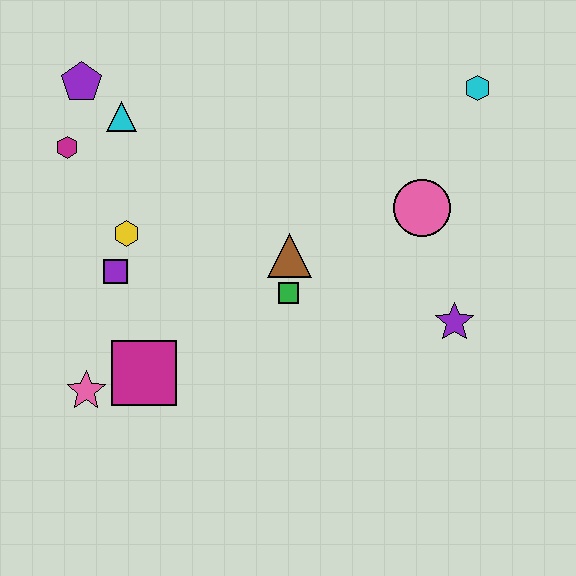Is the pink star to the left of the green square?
Yes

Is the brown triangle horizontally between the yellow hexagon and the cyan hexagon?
Yes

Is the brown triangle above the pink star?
Yes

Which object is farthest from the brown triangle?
The purple pentagon is farthest from the brown triangle.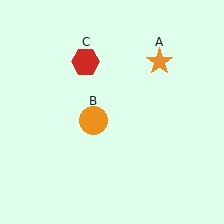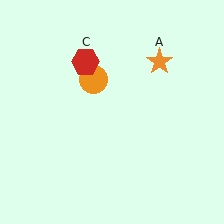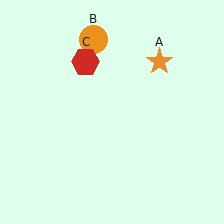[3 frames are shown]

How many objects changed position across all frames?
1 object changed position: orange circle (object B).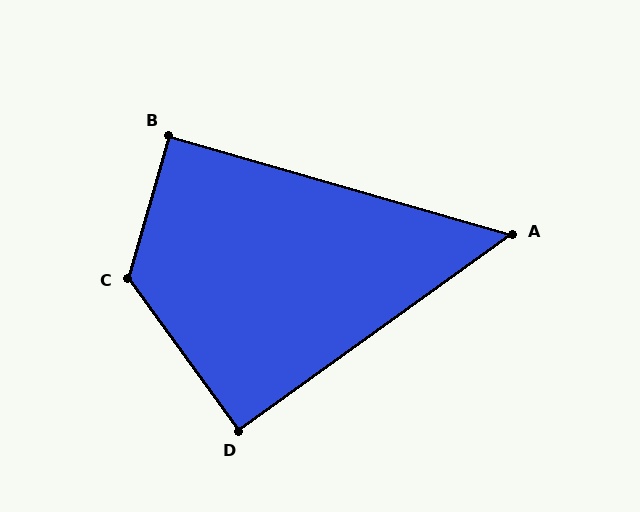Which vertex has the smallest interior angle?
A, at approximately 52 degrees.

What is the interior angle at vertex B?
Approximately 90 degrees (approximately right).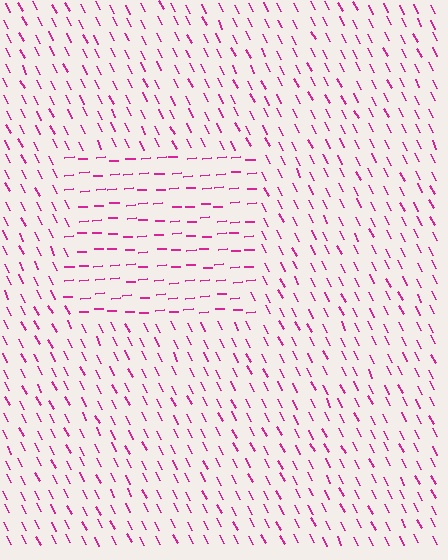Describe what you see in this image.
The image is filled with small magenta line segments. A rectangle region in the image has lines oriented differently from the surrounding lines, creating a visible texture boundary.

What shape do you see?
I see a rectangle.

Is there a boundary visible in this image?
Yes, there is a texture boundary formed by a change in line orientation.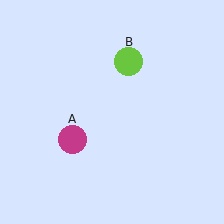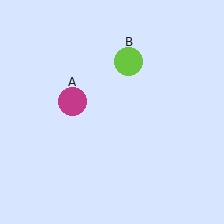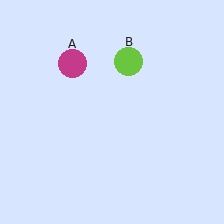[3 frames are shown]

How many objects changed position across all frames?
1 object changed position: magenta circle (object A).